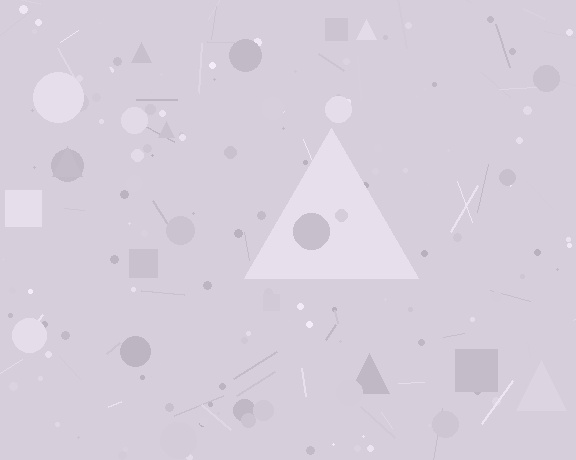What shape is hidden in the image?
A triangle is hidden in the image.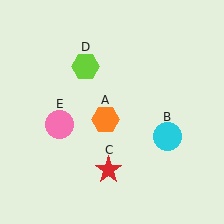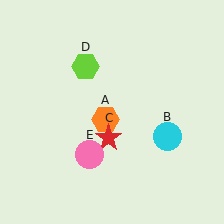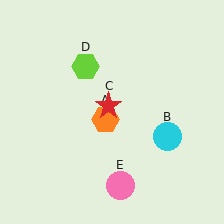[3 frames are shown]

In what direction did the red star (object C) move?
The red star (object C) moved up.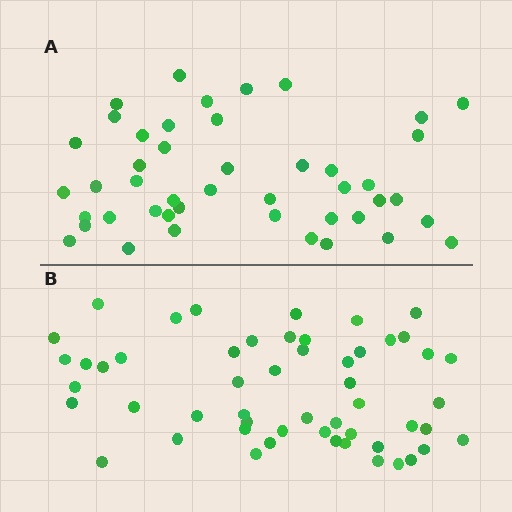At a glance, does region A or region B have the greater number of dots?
Region B (the bottom region) has more dots.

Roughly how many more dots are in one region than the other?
Region B has roughly 8 or so more dots than region A.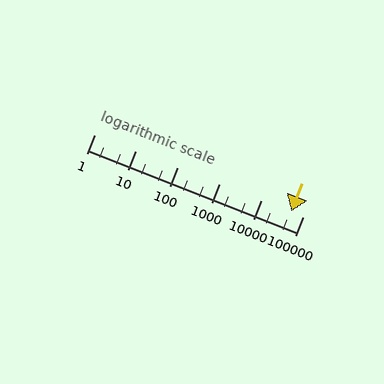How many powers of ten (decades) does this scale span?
The scale spans 5 decades, from 1 to 100000.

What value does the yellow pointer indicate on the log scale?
The pointer indicates approximately 52000.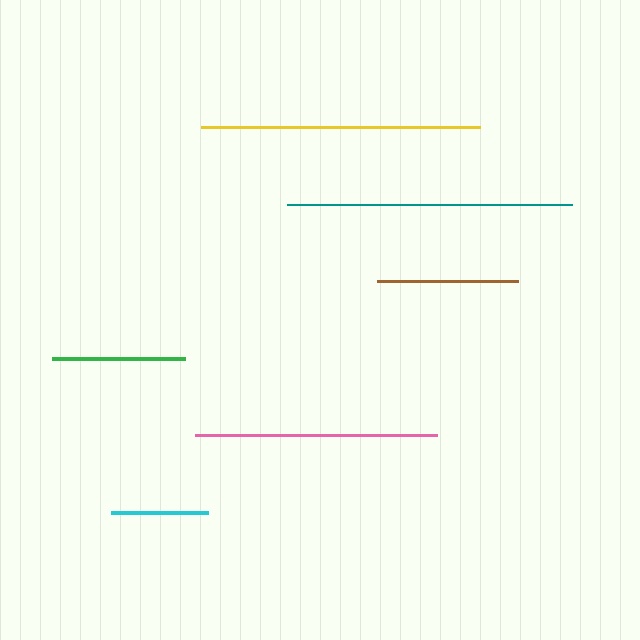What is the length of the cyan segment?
The cyan segment is approximately 97 pixels long.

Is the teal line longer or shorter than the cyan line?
The teal line is longer than the cyan line.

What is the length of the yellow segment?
The yellow segment is approximately 279 pixels long.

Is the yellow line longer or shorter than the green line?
The yellow line is longer than the green line.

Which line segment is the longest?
The teal line is the longest at approximately 285 pixels.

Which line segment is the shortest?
The cyan line is the shortest at approximately 97 pixels.